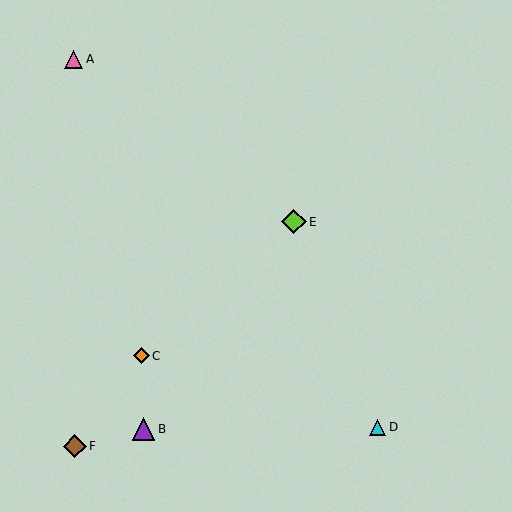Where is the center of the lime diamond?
The center of the lime diamond is at (294, 222).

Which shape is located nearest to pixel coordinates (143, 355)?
The orange diamond (labeled C) at (141, 356) is nearest to that location.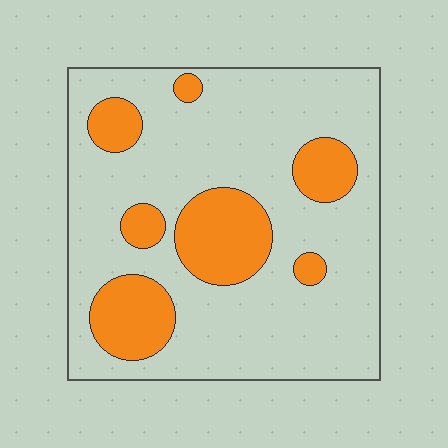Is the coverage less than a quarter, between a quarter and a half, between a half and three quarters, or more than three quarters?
Less than a quarter.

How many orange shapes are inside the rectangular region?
7.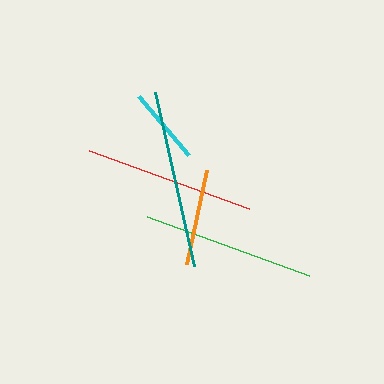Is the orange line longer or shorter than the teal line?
The teal line is longer than the orange line.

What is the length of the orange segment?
The orange segment is approximately 96 pixels long.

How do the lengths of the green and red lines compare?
The green and red lines are approximately the same length.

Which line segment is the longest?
The teal line is the longest at approximately 178 pixels.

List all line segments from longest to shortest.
From longest to shortest: teal, green, red, orange, cyan.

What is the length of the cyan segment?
The cyan segment is approximately 77 pixels long.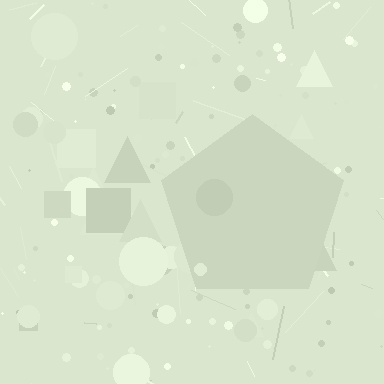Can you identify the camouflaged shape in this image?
The camouflaged shape is a pentagon.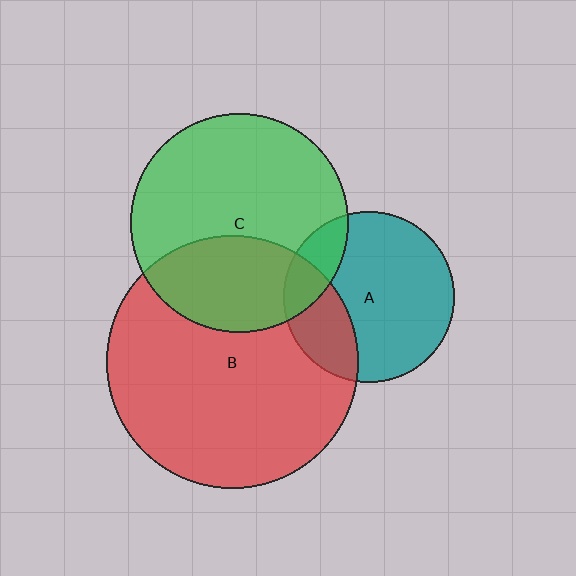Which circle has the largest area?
Circle B (red).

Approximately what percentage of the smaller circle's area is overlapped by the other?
Approximately 35%.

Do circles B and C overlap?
Yes.